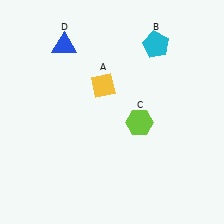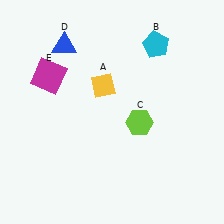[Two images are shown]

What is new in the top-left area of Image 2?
A magenta square (E) was added in the top-left area of Image 2.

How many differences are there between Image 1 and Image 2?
There is 1 difference between the two images.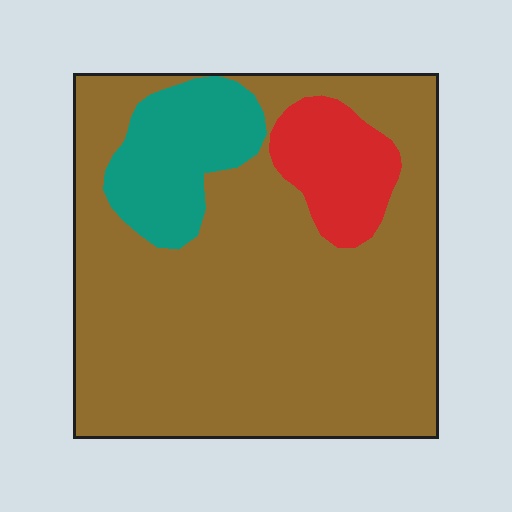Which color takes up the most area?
Brown, at roughly 75%.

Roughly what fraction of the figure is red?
Red takes up about one tenth (1/10) of the figure.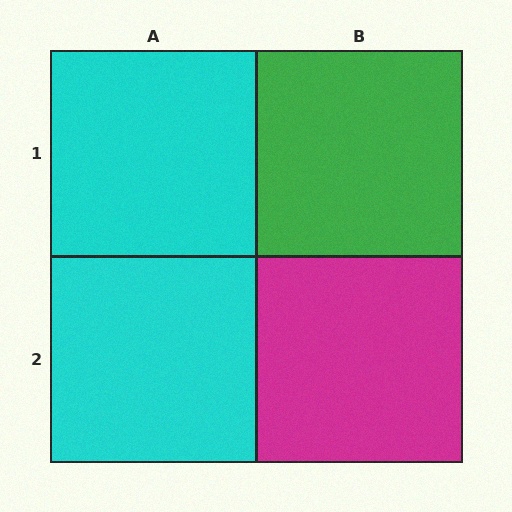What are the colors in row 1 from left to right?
Cyan, green.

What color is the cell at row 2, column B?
Magenta.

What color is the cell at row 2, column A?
Cyan.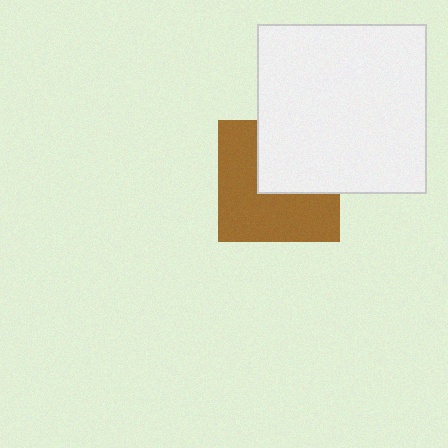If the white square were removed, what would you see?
You would see the complete brown square.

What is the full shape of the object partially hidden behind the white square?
The partially hidden object is a brown square.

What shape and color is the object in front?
The object in front is a white square.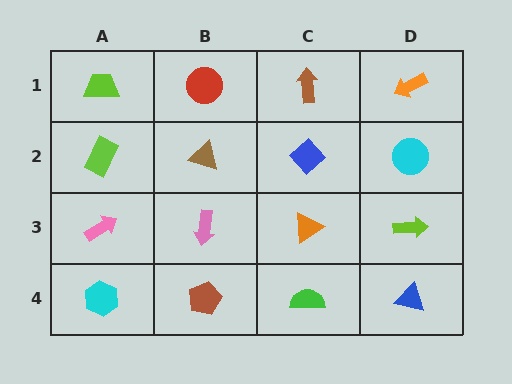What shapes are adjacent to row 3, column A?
A lime rectangle (row 2, column A), a cyan hexagon (row 4, column A), a pink arrow (row 3, column B).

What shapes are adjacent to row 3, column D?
A cyan circle (row 2, column D), a blue triangle (row 4, column D), an orange triangle (row 3, column C).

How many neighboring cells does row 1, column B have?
3.